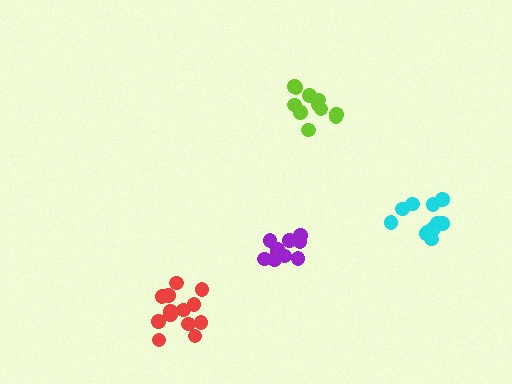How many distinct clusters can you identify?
There are 4 distinct clusters.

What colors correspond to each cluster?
The clusters are colored: red, cyan, purple, lime.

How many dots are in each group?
Group 1: 13 dots, Group 2: 11 dots, Group 3: 10 dots, Group 4: 11 dots (45 total).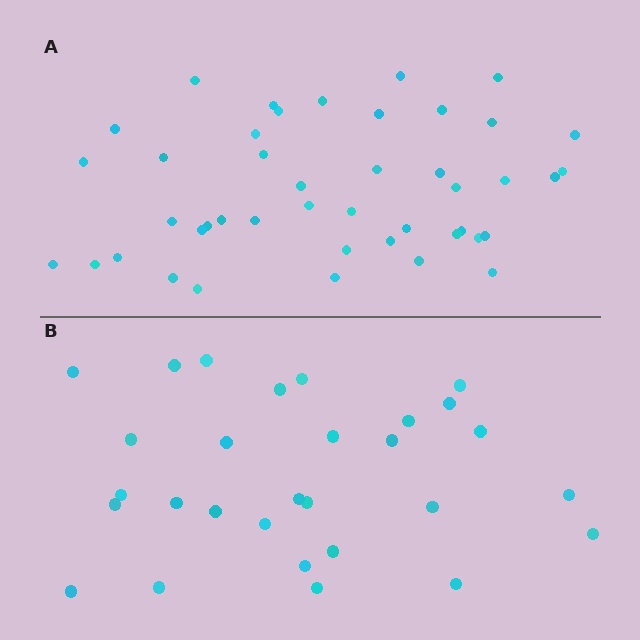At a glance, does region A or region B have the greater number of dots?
Region A (the top region) has more dots.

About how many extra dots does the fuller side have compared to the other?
Region A has approximately 15 more dots than region B.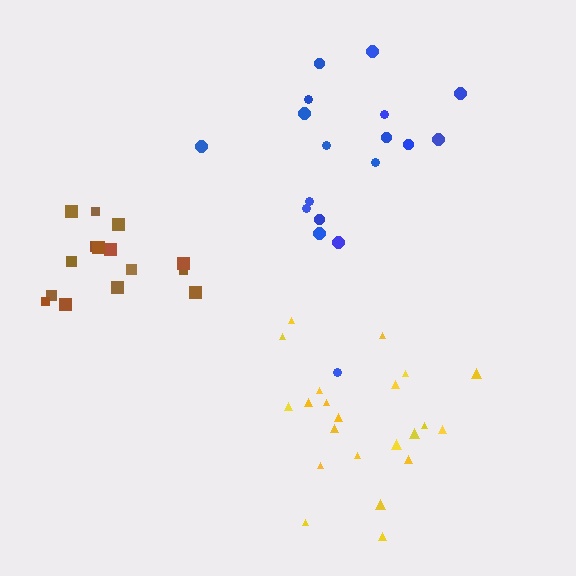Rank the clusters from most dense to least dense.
brown, yellow, blue.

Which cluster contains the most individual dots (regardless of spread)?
Yellow (22).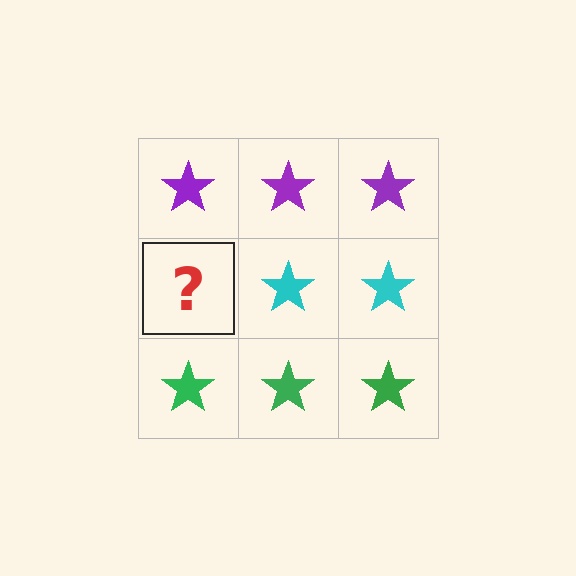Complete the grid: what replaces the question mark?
The question mark should be replaced with a cyan star.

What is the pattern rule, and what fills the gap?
The rule is that each row has a consistent color. The gap should be filled with a cyan star.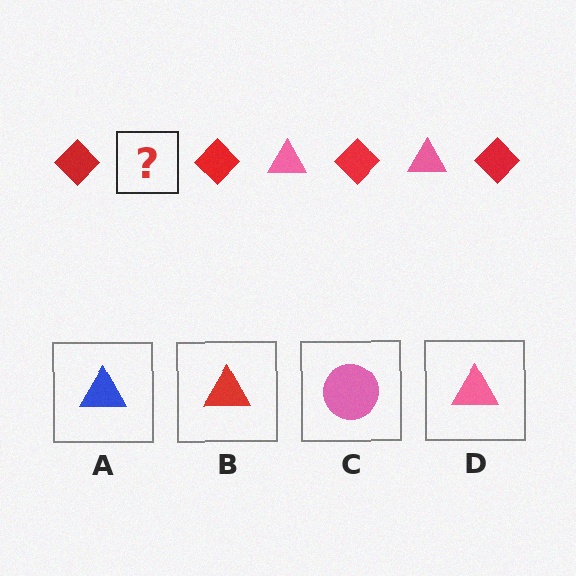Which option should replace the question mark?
Option D.